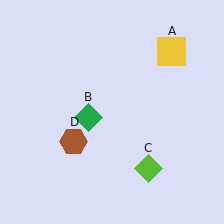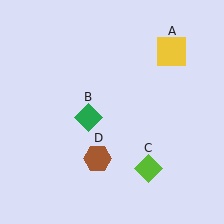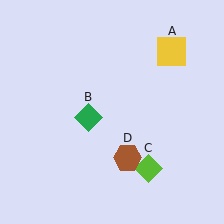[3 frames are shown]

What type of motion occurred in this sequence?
The brown hexagon (object D) rotated counterclockwise around the center of the scene.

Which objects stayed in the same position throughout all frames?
Yellow square (object A) and green diamond (object B) and lime diamond (object C) remained stationary.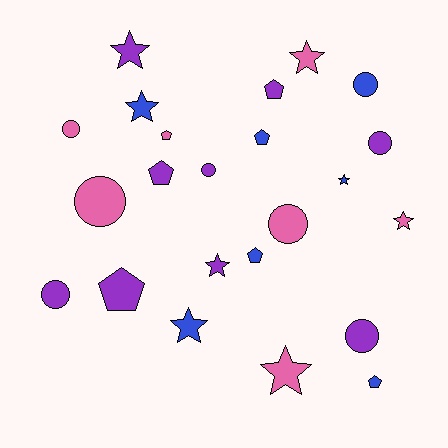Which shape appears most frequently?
Star, with 8 objects.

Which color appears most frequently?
Purple, with 9 objects.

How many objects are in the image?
There are 23 objects.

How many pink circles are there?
There are 3 pink circles.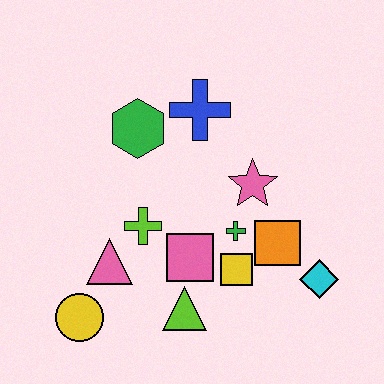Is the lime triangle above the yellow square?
No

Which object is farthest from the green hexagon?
The cyan diamond is farthest from the green hexagon.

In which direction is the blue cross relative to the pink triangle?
The blue cross is above the pink triangle.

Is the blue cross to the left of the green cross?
Yes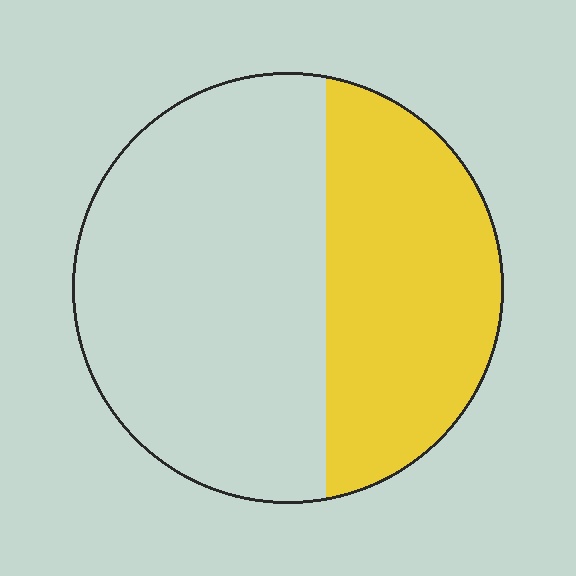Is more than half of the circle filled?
No.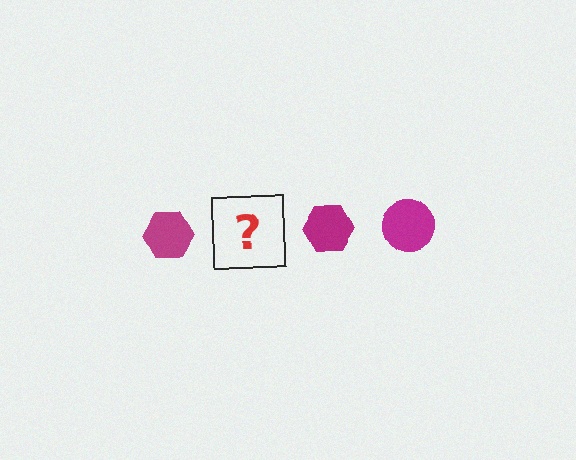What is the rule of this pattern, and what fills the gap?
The rule is that the pattern cycles through hexagon, circle shapes in magenta. The gap should be filled with a magenta circle.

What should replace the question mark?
The question mark should be replaced with a magenta circle.